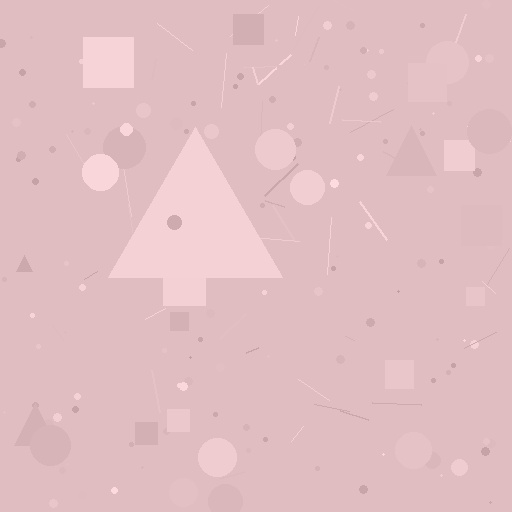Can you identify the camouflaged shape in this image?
The camouflaged shape is a triangle.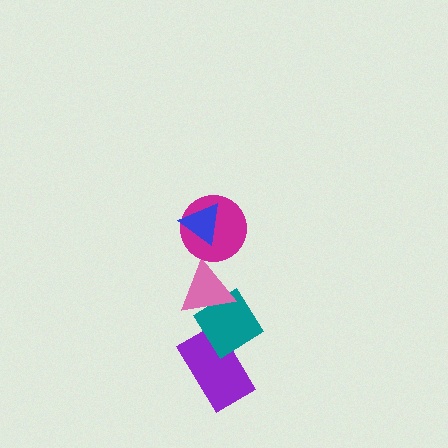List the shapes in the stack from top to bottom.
From top to bottom: the blue triangle, the magenta circle, the pink triangle, the teal diamond, the purple rectangle.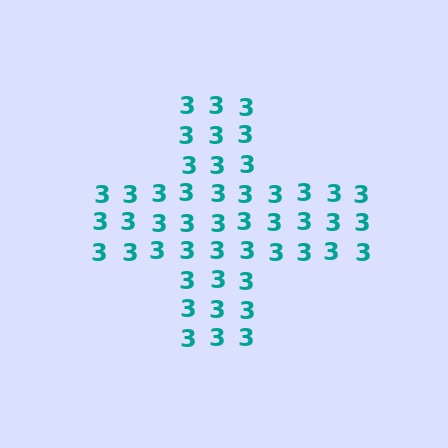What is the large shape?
The large shape is a cross.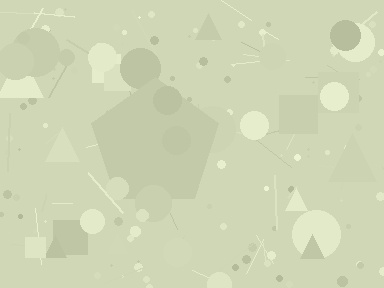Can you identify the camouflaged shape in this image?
The camouflaged shape is a pentagon.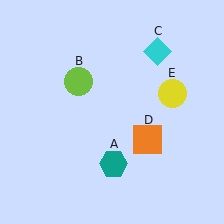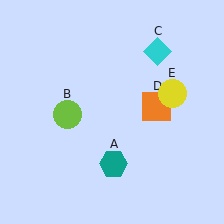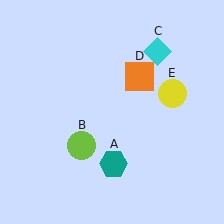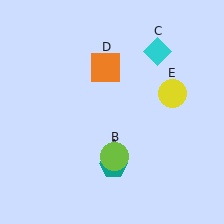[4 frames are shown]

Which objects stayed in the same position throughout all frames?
Teal hexagon (object A) and cyan diamond (object C) and yellow circle (object E) remained stationary.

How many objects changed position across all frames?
2 objects changed position: lime circle (object B), orange square (object D).